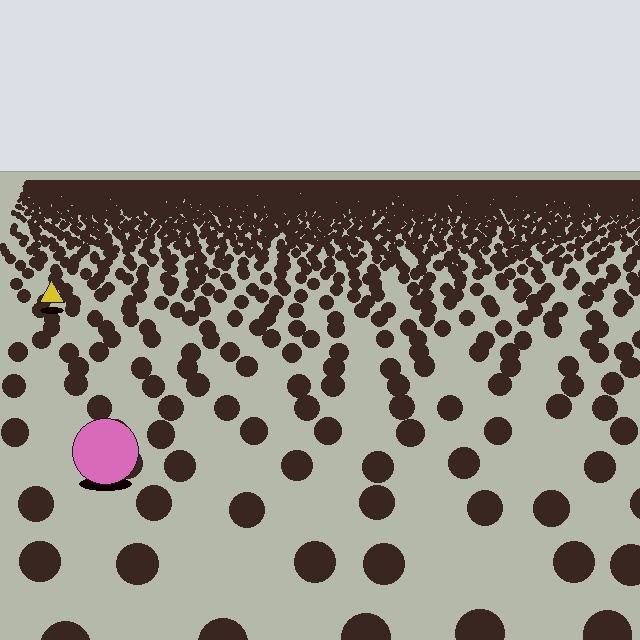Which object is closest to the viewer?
The pink circle is closest. The texture marks near it are larger and more spread out.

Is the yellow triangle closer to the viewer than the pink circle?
No. The pink circle is closer — you can tell from the texture gradient: the ground texture is coarser near it.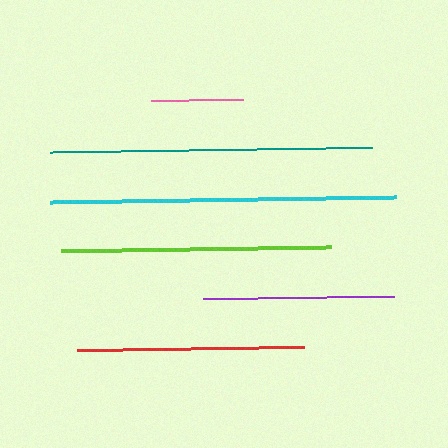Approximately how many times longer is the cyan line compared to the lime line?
The cyan line is approximately 1.3 times the length of the lime line.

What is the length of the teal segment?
The teal segment is approximately 321 pixels long.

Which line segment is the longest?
The cyan line is the longest at approximately 346 pixels.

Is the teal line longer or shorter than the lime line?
The teal line is longer than the lime line.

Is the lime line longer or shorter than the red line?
The lime line is longer than the red line.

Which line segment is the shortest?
The pink line is the shortest at approximately 93 pixels.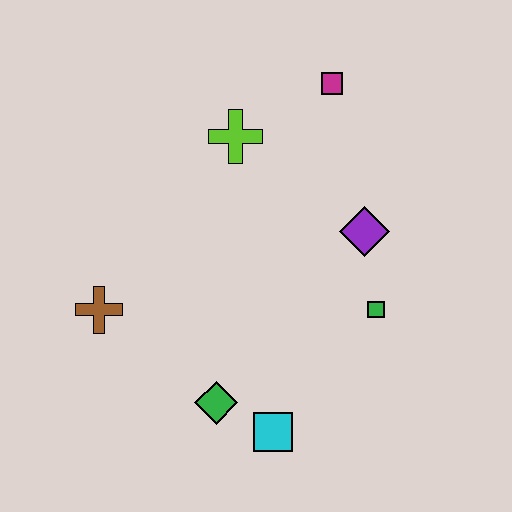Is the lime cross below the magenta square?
Yes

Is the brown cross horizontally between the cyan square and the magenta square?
No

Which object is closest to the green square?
The purple diamond is closest to the green square.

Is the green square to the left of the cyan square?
No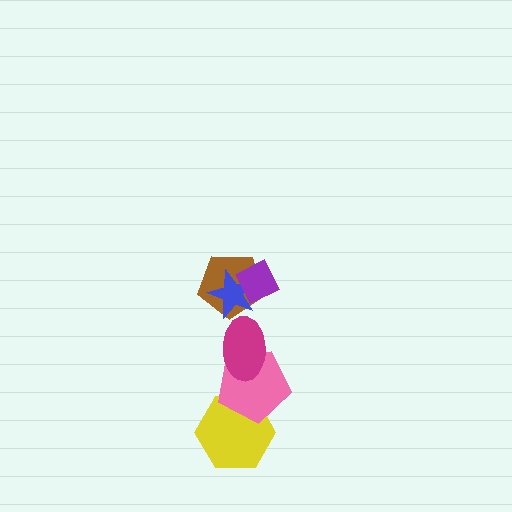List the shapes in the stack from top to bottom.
From top to bottom: the purple diamond, the blue star, the brown pentagon, the magenta ellipse, the pink pentagon, the yellow hexagon.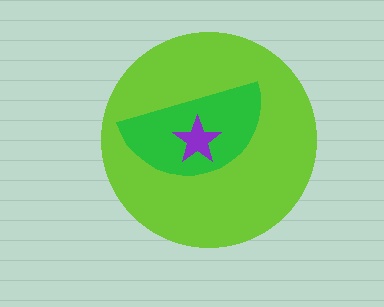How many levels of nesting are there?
3.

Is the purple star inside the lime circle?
Yes.